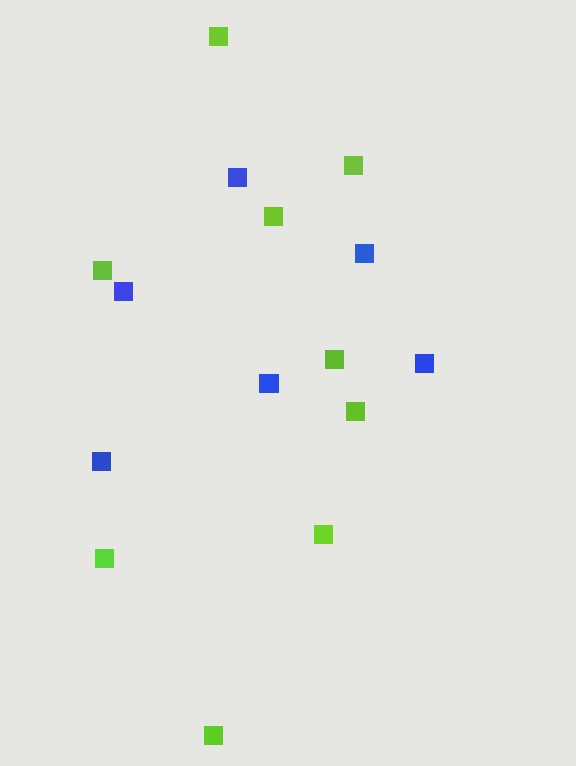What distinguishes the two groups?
There are 2 groups: one group of lime squares (9) and one group of blue squares (6).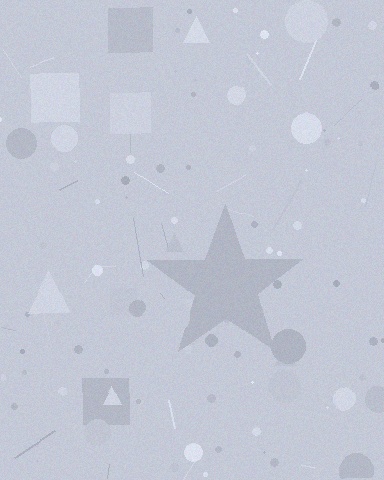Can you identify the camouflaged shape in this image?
The camouflaged shape is a star.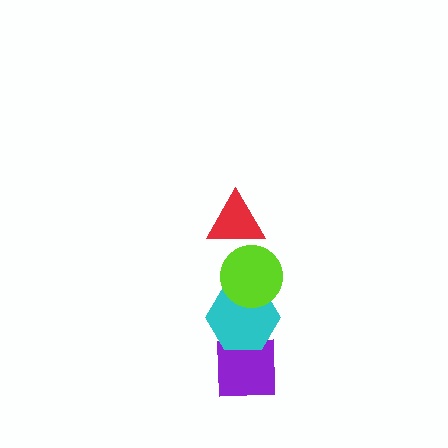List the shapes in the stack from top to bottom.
From top to bottom: the red triangle, the lime circle, the cyan hexagon, the purple square.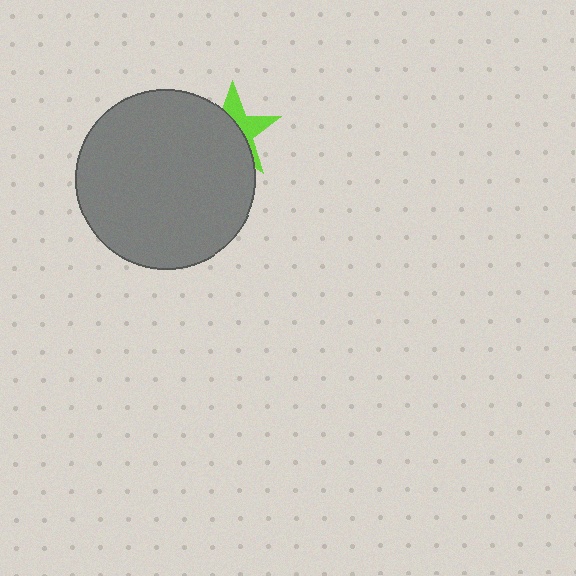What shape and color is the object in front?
The object in front is a gray circle.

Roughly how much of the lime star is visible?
A small part of it is visible (roughly 40%).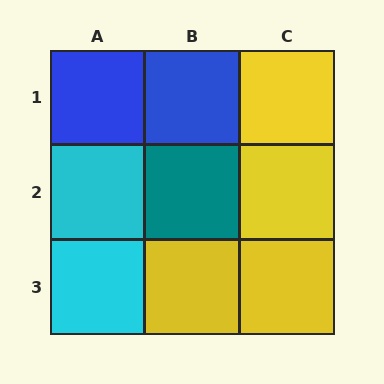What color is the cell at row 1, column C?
Yellow.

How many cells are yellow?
4 cells are yellow.